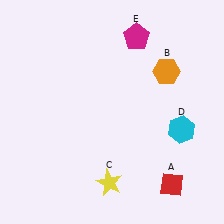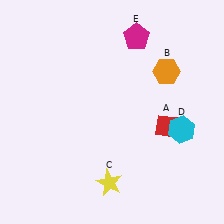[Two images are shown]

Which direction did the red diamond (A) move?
The red diamond (A) moved up.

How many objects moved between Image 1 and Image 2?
1 object moved between the two images.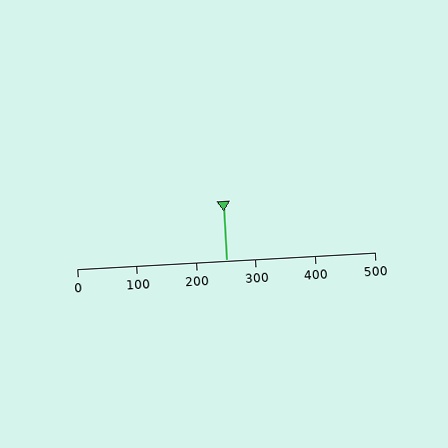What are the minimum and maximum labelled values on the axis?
The axis runs from 0 to 500.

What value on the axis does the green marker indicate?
The marker indicates approximately 250.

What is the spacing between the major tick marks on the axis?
The major ticks are spaced 100 apart.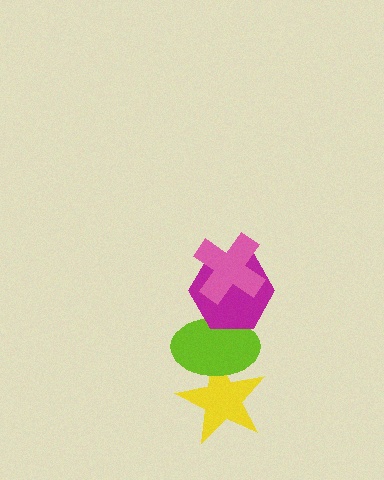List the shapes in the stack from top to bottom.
From top to bottom: the pink cross, the magenta hexagon, the lime ellipse, the yellow star.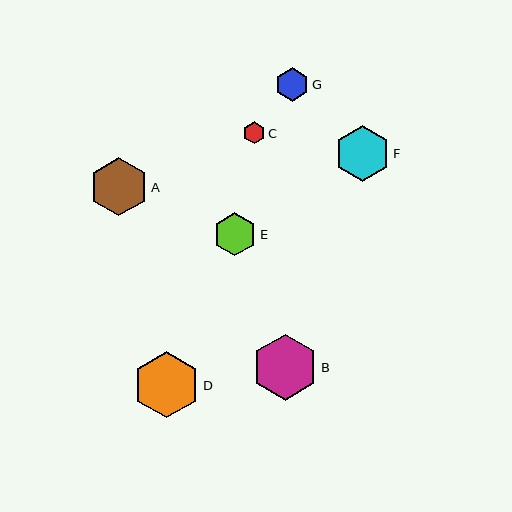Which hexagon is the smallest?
Hexagon C is the smallest with a size of approximately 22 pixels.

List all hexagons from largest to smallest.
From largest to smallest: D, B, A, F, E, G, C.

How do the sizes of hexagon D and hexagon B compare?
Hexagon D and hexagon B are approximately the same size.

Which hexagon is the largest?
Hexagon D is the largest with a size of approximately 66 pixels.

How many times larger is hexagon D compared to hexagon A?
Hexagon D is approximately 1.1 times the size of hexagon A.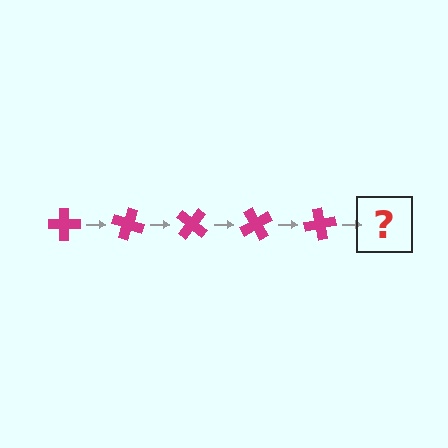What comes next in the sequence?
The next element should be a magenta cross rotated 100 degrees.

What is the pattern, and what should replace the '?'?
The pattern is that the cross rotates 20 degrees each step. The '?' should be a magenta cross rotated 100 degrees.